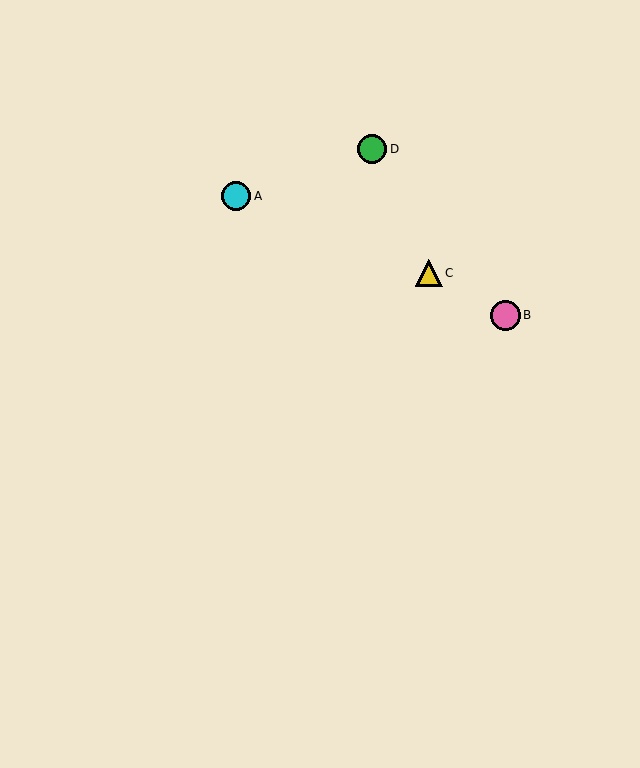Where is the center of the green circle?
The center of the green circle is at (372, 149).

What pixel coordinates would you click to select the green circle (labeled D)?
Click at (372, 149) to select the green circle D.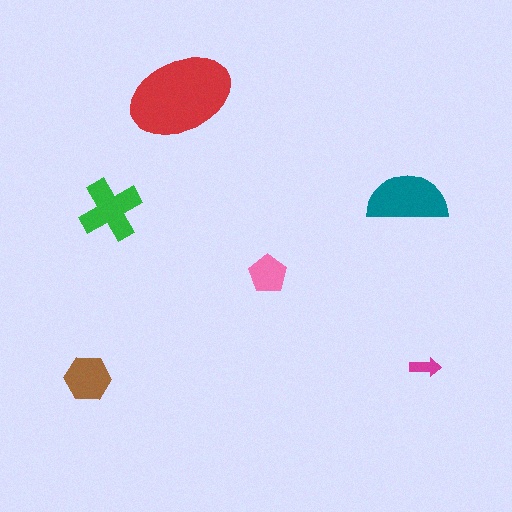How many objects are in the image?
There are 6 objects in the image.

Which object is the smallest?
The magenta arrow.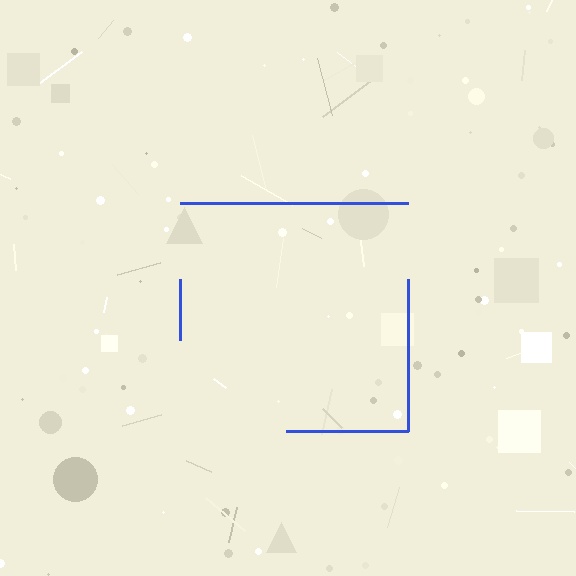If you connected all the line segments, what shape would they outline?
They would outline a square.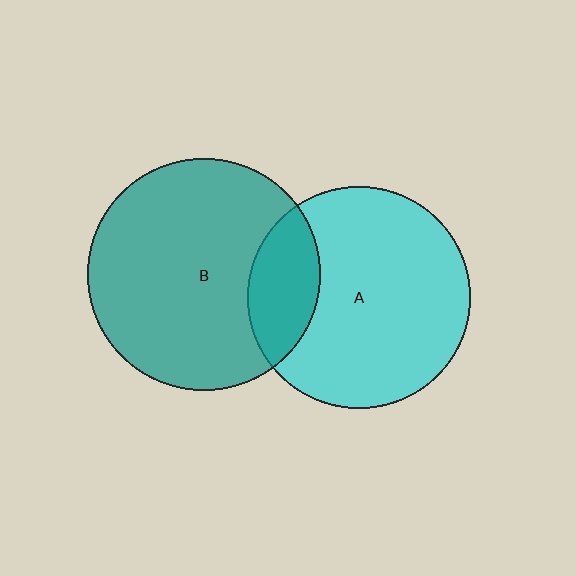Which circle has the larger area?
Circle B (teal).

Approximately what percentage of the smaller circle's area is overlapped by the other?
Approximately 20%.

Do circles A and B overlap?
Yes.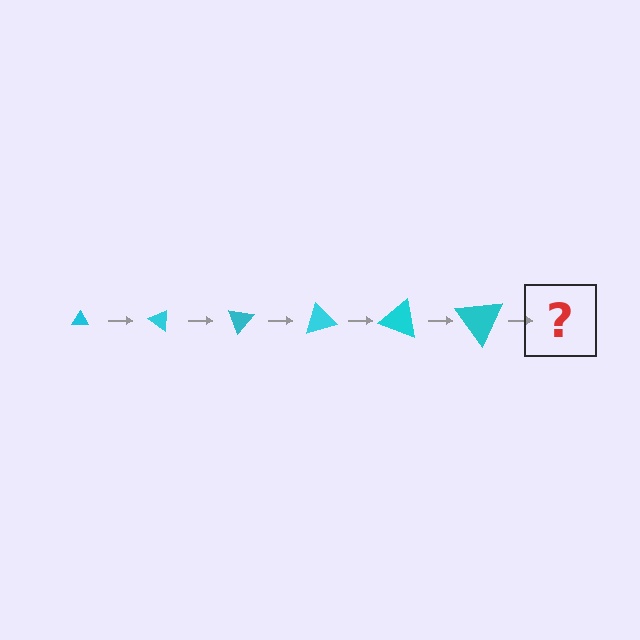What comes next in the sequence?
The next element should be a triangle, larger than the previous one and rotated 210 degrees from the start.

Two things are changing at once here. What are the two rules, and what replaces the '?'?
The two rules are that the triangle grows larger each step and it rotates 35 degrees each step. The '?' should be a triangle, larger than the previous one and rotated 210 degrees from the start.